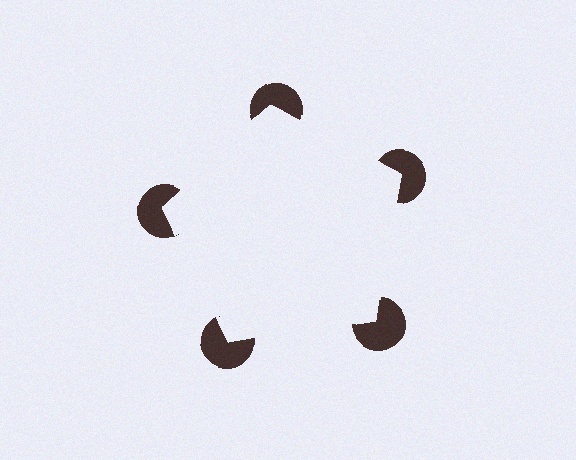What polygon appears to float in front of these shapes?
An illusory pentagon — its edges are inferred from the aligned wedge cuts in the pac-man discs, not physically drawn.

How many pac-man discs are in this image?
There are 5 — one at each vertex of the illusory pentagon.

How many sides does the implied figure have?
5 sides.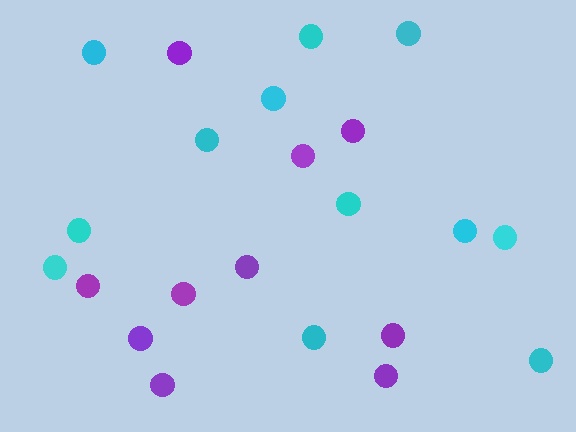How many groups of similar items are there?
There are 2 groups: one group of cyan circles (12) and one group of purple circles (10).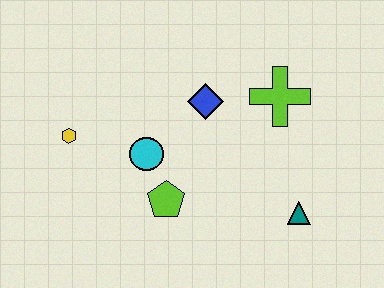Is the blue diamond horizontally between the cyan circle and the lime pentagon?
No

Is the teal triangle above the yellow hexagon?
No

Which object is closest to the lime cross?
The blue diamond is closest to the lime cross.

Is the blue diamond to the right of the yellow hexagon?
Yes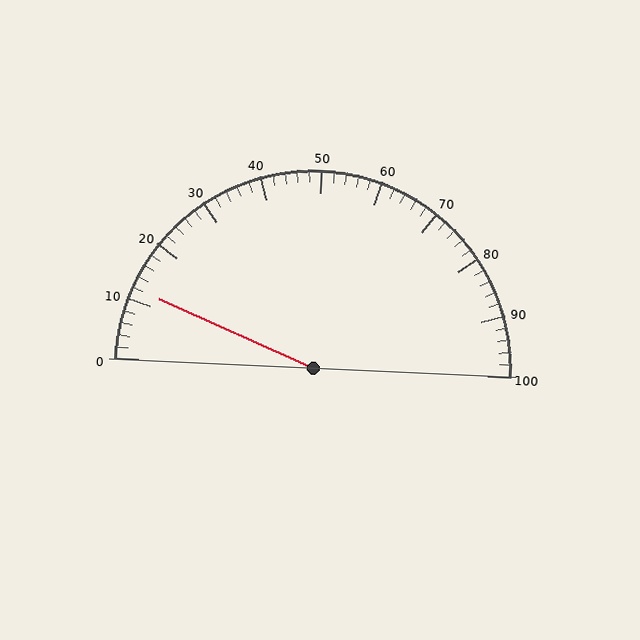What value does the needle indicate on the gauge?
The needle indicates approximately 12.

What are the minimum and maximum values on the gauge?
The gauge ranges from 0 to 100.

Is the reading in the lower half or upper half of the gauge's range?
The reading is in the lower half of the range (0 to 100).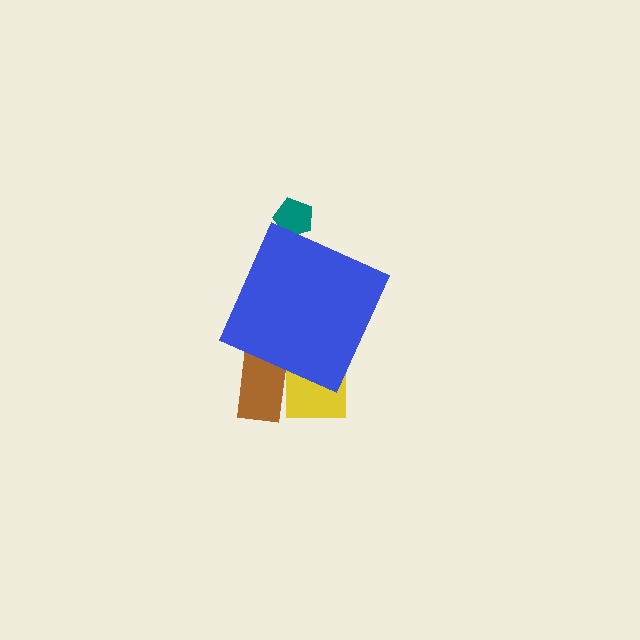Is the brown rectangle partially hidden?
Yes, the brown rectangle is partially hidden behind the blue diamond.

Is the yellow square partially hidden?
Yes, the yellow square is partially hidden behind the blue diamond.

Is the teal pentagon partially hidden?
Yes, the teal pentagon is partially hidden behind the blue diamond.